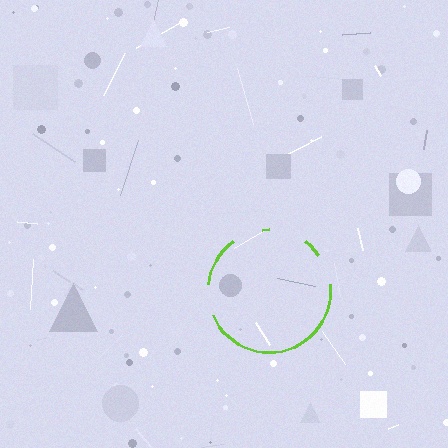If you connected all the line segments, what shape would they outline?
They would outline a circle.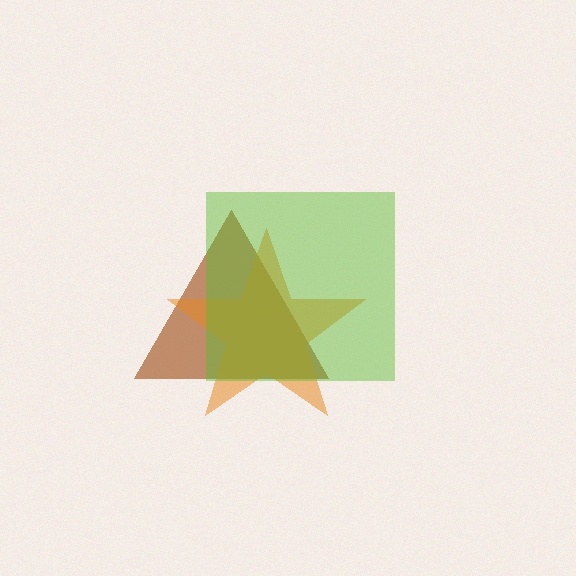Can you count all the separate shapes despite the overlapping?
Yes, there are 3 separate shapes.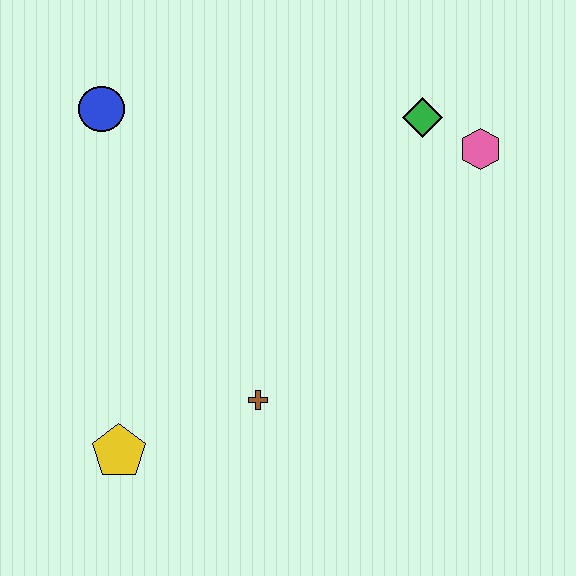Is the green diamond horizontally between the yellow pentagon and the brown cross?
No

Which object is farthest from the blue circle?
The pink hexagon is farthest from the blue circle.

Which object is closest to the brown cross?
The yellow pentagon is closest to the brown cross.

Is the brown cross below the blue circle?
Yes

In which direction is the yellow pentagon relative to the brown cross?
The yellow pentagon is to the left of the brown cross.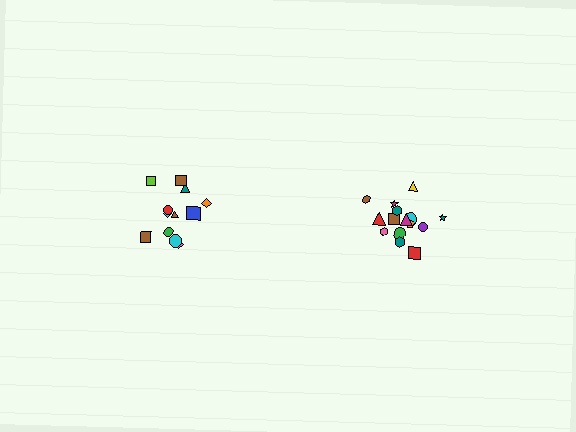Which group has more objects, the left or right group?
The right group.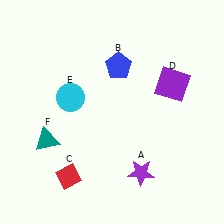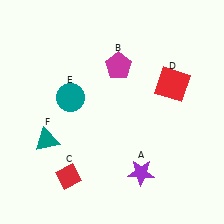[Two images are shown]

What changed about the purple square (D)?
In Image 1, D is purple. In Image 2, it changed to red.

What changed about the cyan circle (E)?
In Image 1, E is cyan. In Image 2, it changed to teal.